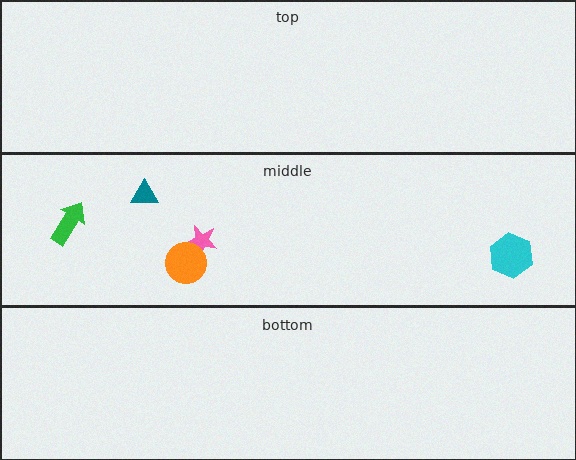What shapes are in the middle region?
The pink star, the cyan hexagon, the orange circle, the teal triangle, the green arrow.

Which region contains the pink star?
The middle region.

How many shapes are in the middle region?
5.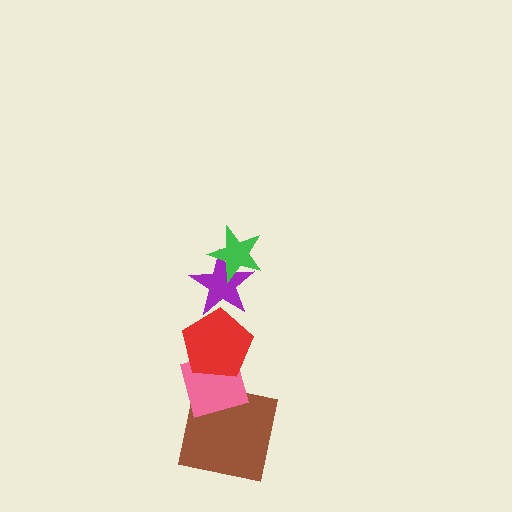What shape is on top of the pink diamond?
The red pentagon is on top of the pink diamond.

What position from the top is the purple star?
The purple star is 2nd from the top.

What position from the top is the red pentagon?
The red pentagon is 3rd from the top.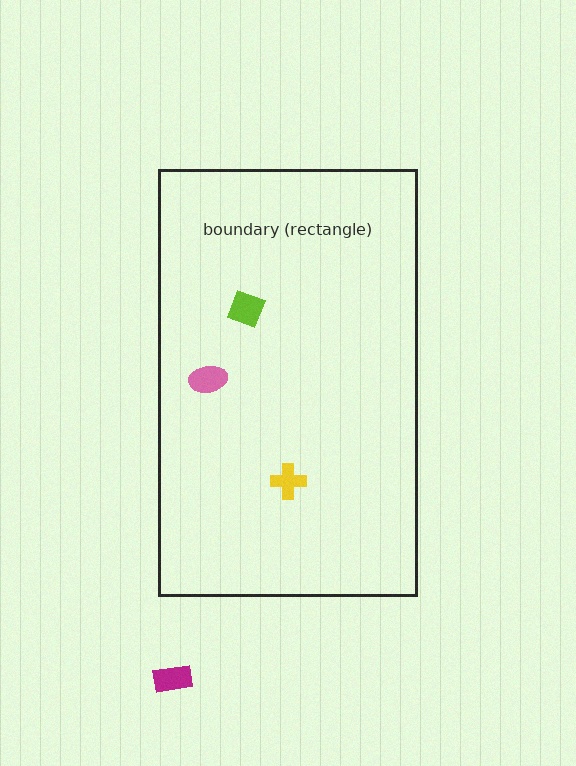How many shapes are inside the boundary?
3 inside, 1 outside.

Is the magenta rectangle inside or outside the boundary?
Outside.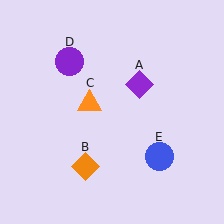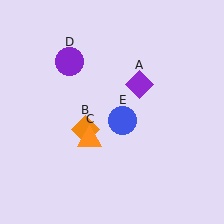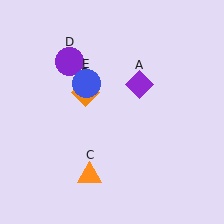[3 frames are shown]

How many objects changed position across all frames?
3 objects changed position: orange diamond (object B), orange triangle (object C), blue circle (object E).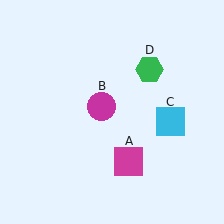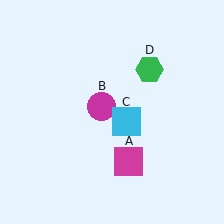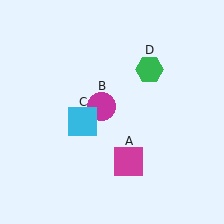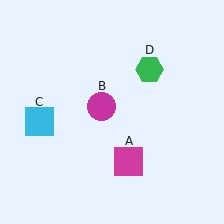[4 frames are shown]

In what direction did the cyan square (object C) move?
The cyan square (object C) moved left.